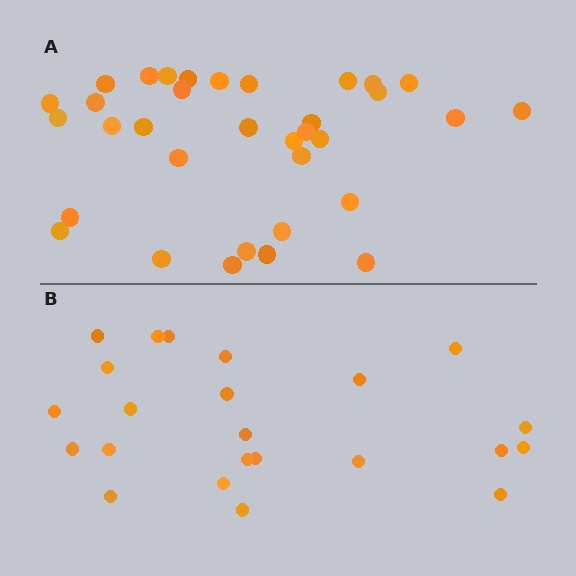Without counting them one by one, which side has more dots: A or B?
Region A (the top region) has more dots.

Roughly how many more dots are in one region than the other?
Region A has roughly 12 or so more dots than region B.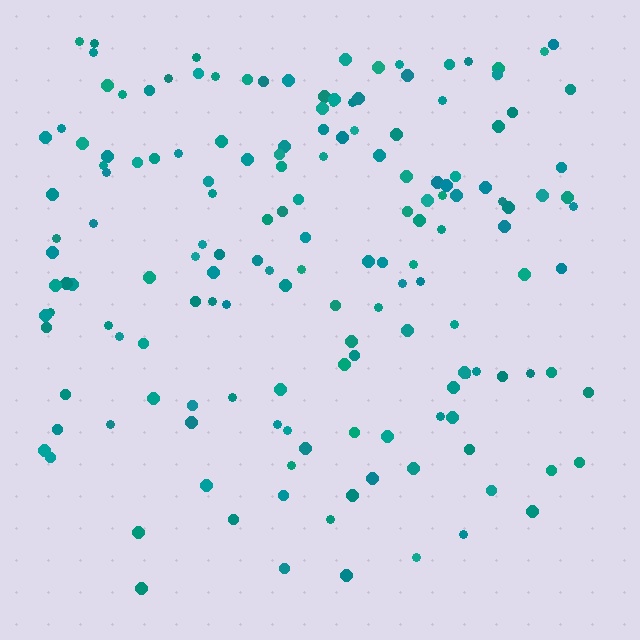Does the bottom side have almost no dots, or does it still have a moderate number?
Still a moderate number, just noticeably fewer than the top.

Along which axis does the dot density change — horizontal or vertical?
Vertical.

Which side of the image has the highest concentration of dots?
The top.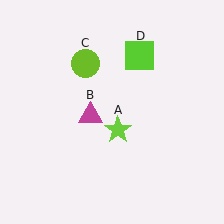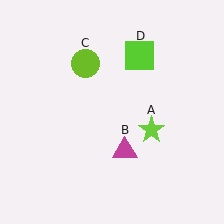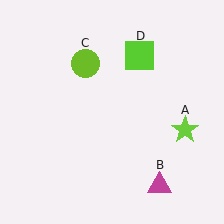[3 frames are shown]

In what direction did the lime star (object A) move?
The lime star (object A) moved right.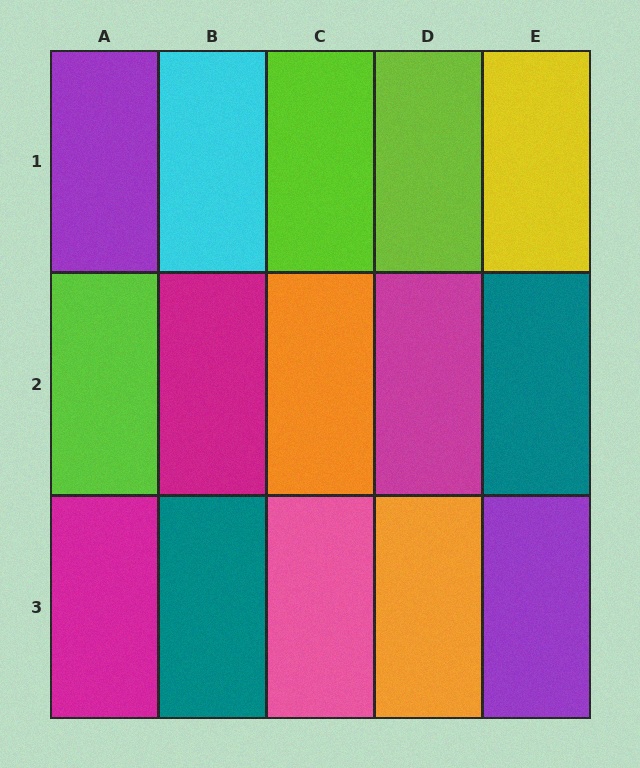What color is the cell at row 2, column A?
Lime.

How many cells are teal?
2 cells are teal.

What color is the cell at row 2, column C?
Orange.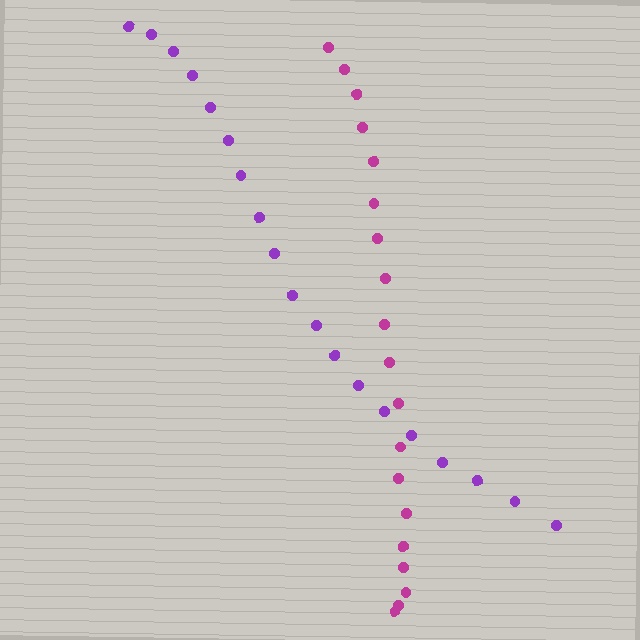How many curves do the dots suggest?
There are 2 distinct paths.